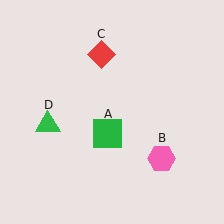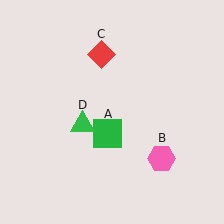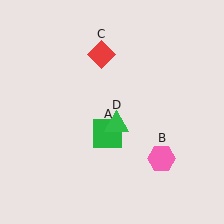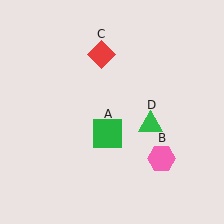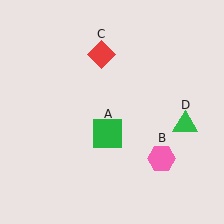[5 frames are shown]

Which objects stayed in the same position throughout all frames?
Green square (object A) and pink hexagon (object B) and red diamond (object C) remained stationary.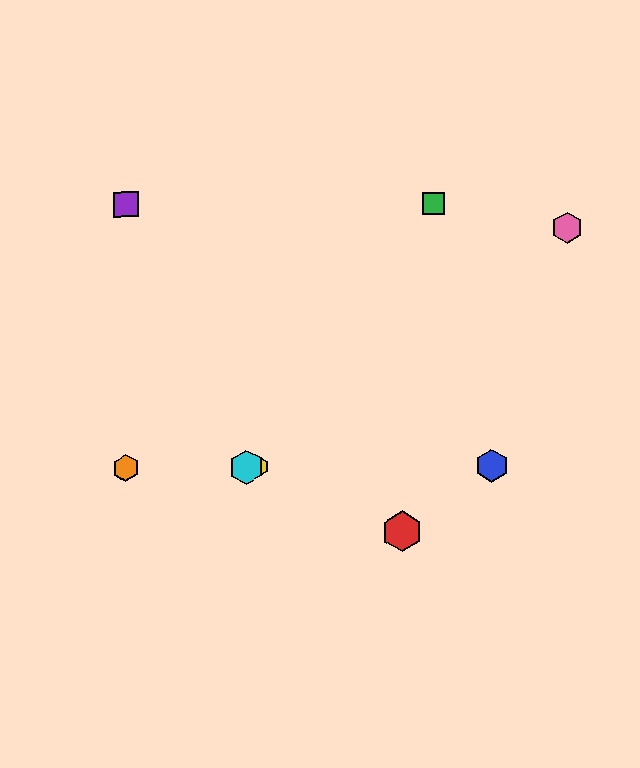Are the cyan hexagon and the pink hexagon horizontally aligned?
No, the cyan hexagon is at y≈467 and the pink hexagon is at y≈228.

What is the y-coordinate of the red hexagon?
The red hexagon is at y≈531.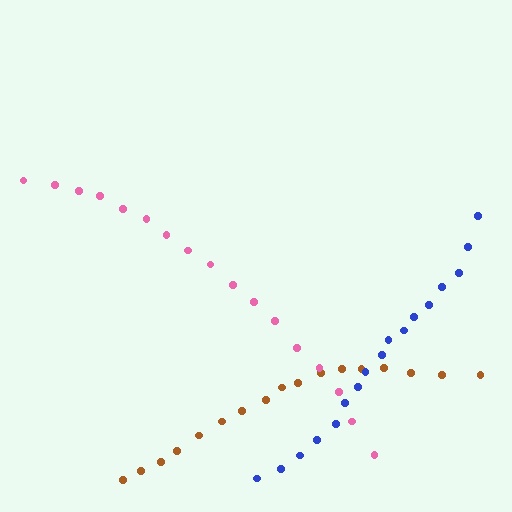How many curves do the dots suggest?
There are 3 distinct paths.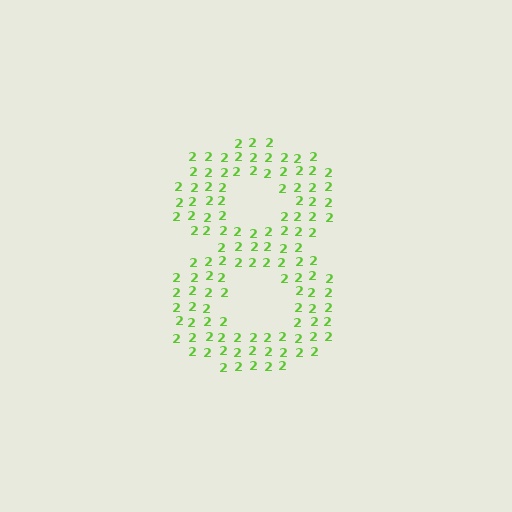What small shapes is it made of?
It is made of small digit 2's.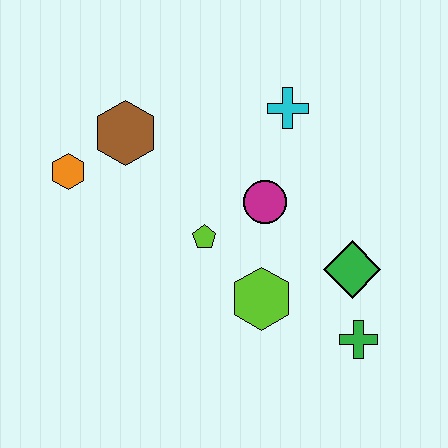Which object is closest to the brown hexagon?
The orange hexagon is closest to the brown hexagon.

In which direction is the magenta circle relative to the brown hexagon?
The magenta circle is to the right of the brown hexagon.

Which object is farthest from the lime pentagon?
The green cross is farthest from the lime pentagon.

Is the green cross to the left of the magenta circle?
No